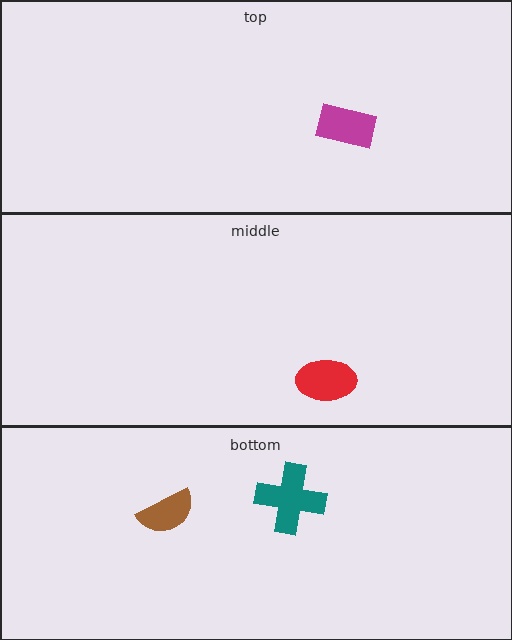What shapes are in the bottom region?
The brown semicircle, the teal cross.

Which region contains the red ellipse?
The middle region.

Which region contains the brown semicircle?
The bottom region.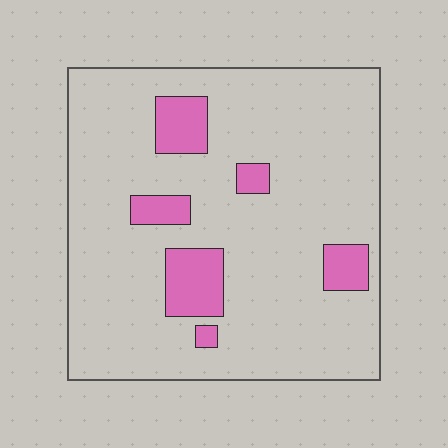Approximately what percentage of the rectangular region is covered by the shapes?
Approximately 15%.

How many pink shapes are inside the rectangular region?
6.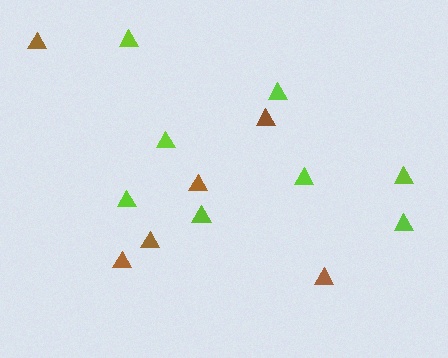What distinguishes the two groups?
There are 2 groups: one group of brown triangles (6) and one group of lime triangles (8).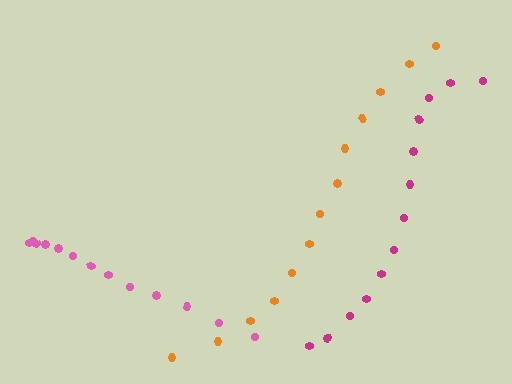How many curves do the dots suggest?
There are 3 distinct paths.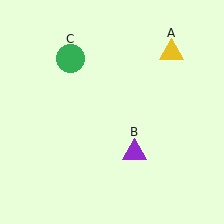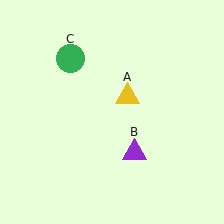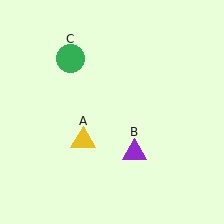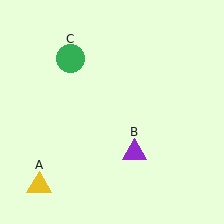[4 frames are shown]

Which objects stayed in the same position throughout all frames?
Purple triangle (object B) and green circle (object C) remained stationary.